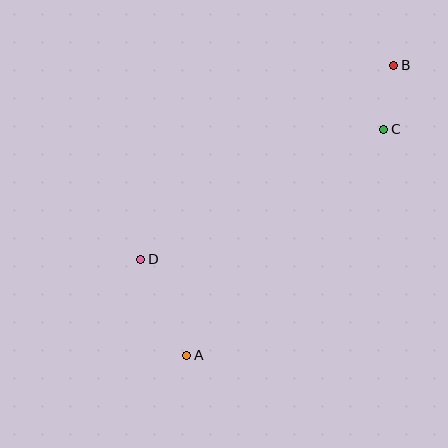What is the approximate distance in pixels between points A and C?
The distance between A and C is approximately 300 pixels.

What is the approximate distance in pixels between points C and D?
The distance between C and D is approximately 276 pixels.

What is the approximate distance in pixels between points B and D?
The distance between B and D is approximately 319 pixels.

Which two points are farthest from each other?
Points A and B are farthest from each other.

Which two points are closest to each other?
Points B and C are closest to each other.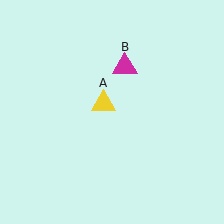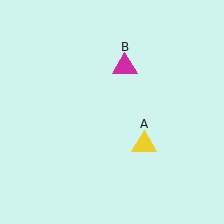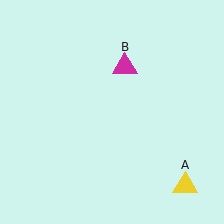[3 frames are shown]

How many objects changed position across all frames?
1 object changed position: yellow triangle (object A).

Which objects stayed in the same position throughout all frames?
Magenta triangle (object B) remained stationary.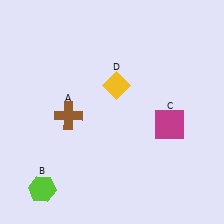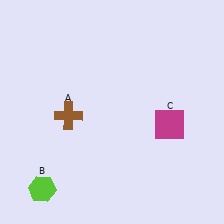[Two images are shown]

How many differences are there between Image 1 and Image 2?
There is 1 difference between the two images.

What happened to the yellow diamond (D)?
The yellow diamond (D) was removed in Image 2. It was in the top-right area of Image 1.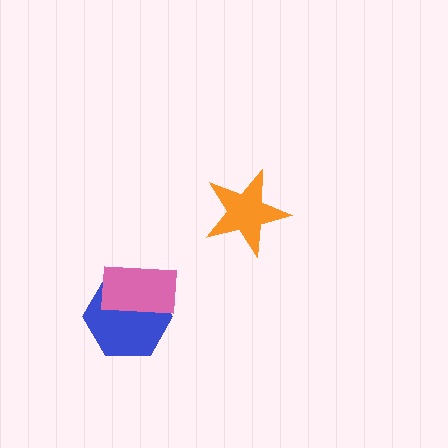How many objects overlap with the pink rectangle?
1 object overlaps with the pink rectangle.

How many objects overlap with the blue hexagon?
1 object overlaps with the blue hexagon.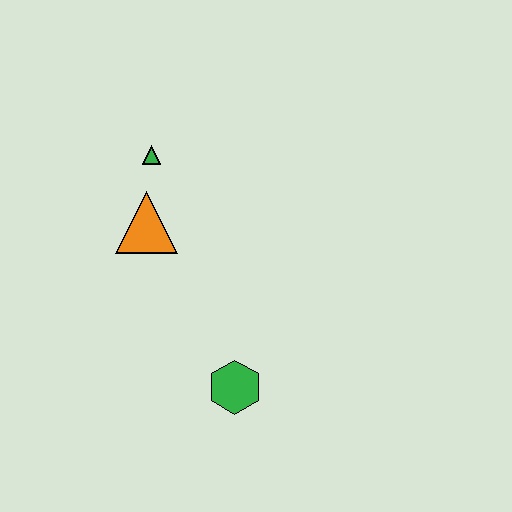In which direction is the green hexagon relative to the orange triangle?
The green hexagon is below the orange triangle.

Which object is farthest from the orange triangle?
The green hexagon is farthest from the orange triangle.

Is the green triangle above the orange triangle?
Yes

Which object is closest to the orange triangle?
The green triangle is closest to the orange triangle.